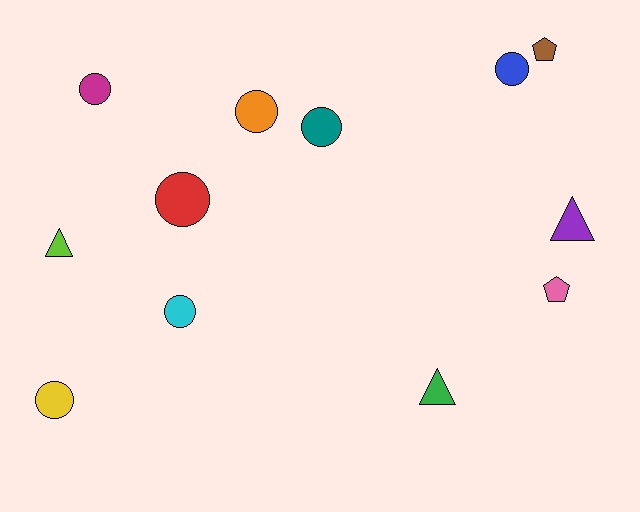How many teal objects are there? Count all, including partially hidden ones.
There is 1 teal object.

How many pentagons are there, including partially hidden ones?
There are 2 pentagons.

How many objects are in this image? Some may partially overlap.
There are 12 objects.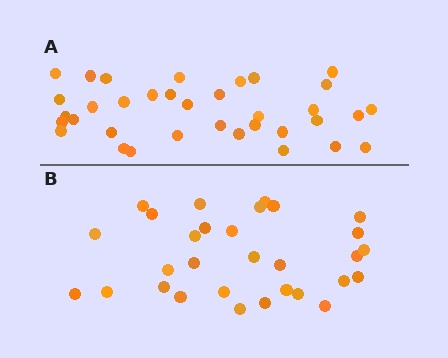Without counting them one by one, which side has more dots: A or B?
Region A (the top region) has more dots.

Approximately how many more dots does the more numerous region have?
Region A has about 5 more dots than region B.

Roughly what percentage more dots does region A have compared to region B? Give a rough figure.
About 15% more.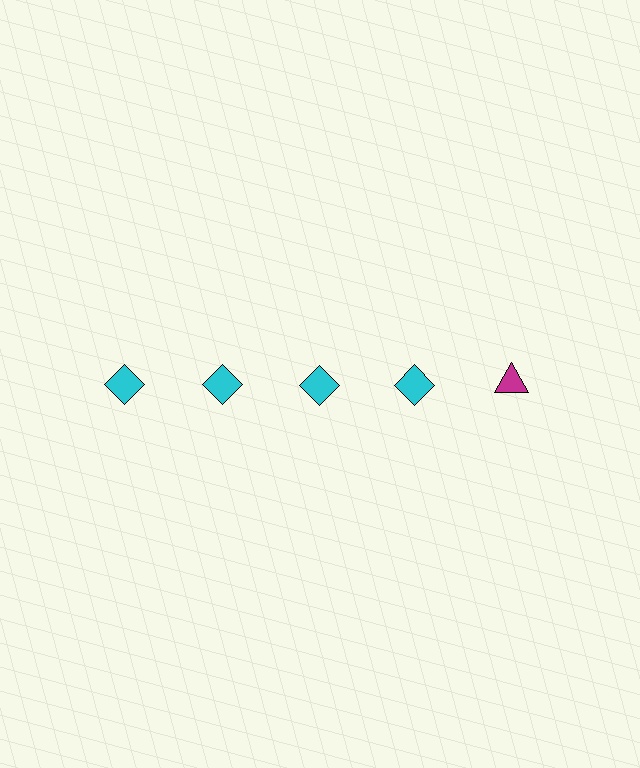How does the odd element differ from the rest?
It differs in both color (magenta instead of cyan) and shape (triangle instead of diamond).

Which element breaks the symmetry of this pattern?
The magenta triangle in the top row, rightmost column breaks the symmetry. All other shapes are cyan diamonds.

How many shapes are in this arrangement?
There are 5 shapes arranged in a grid pattern.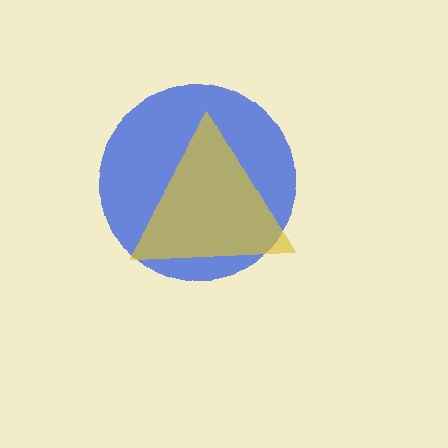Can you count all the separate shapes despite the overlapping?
Yes, there are 2 separate shapes.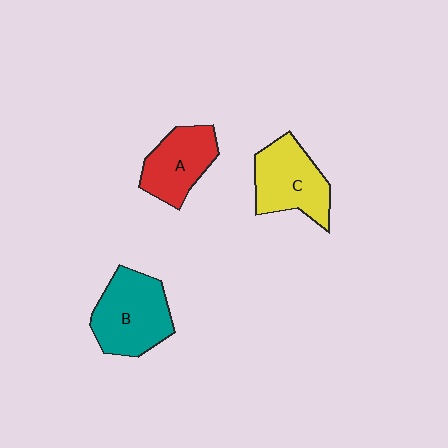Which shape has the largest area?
Shape B (teal).